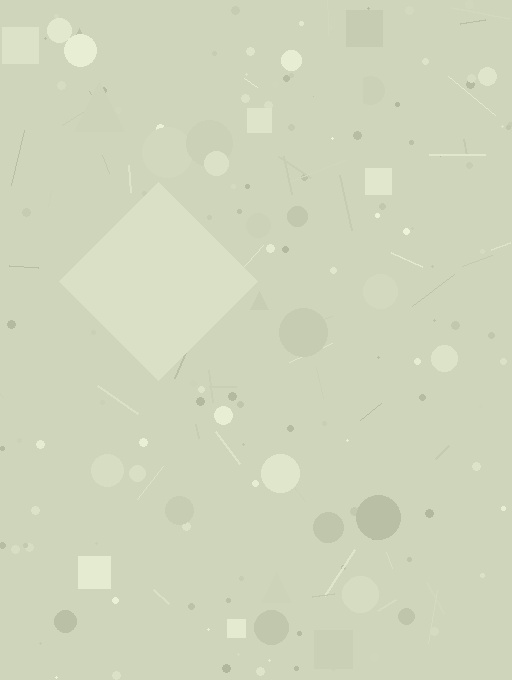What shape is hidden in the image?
A diamond is hidden in the image.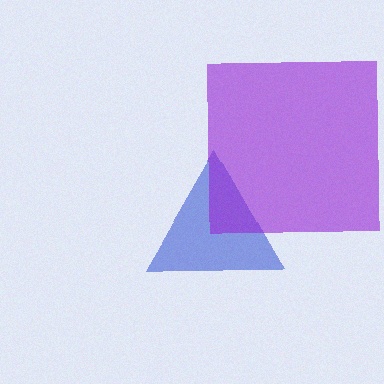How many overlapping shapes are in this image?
There are 2 overlapping shapes in the image.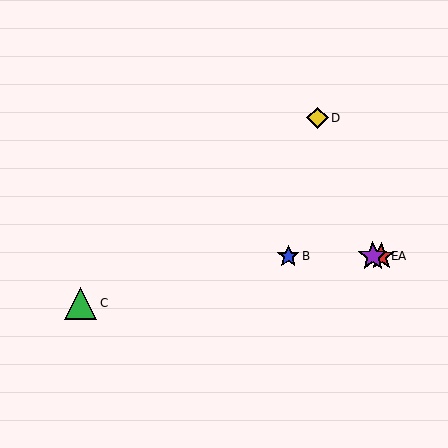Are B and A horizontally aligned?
Yes, both are at y≈256.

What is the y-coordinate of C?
Object C is at y≈303.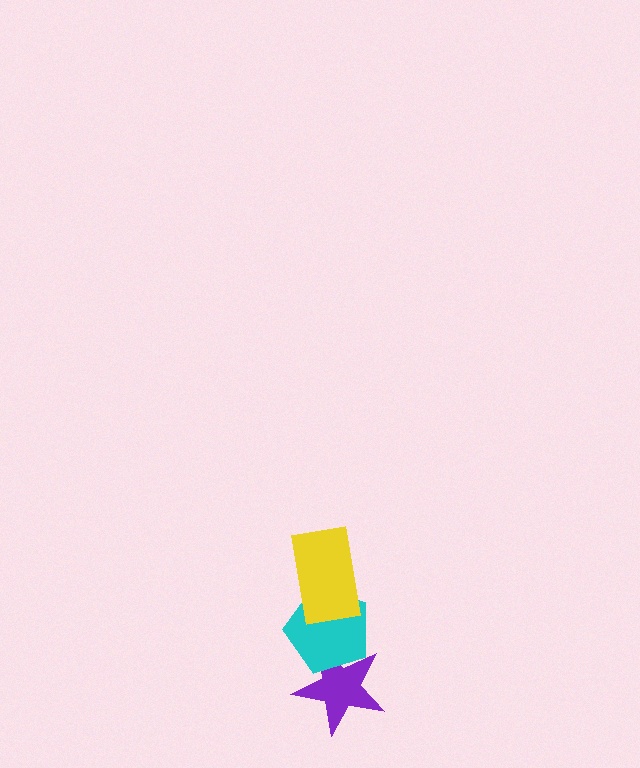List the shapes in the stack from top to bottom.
From top to bottom: the yellow rectangle, the cyan pentagon, the purple star.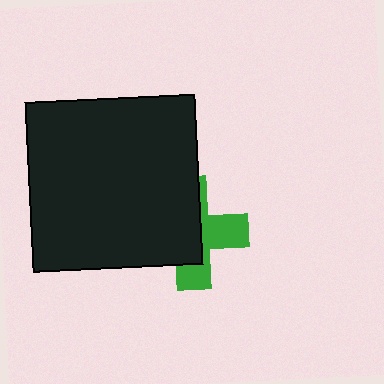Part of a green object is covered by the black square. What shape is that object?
It is a cross.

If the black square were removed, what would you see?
You would see the complete green cross.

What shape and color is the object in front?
The object in front is a black square.